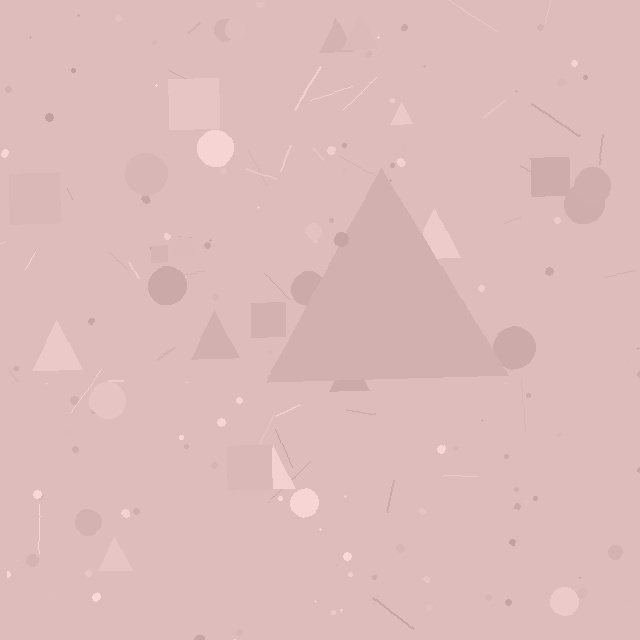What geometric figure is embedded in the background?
A triangle is embedded in the background.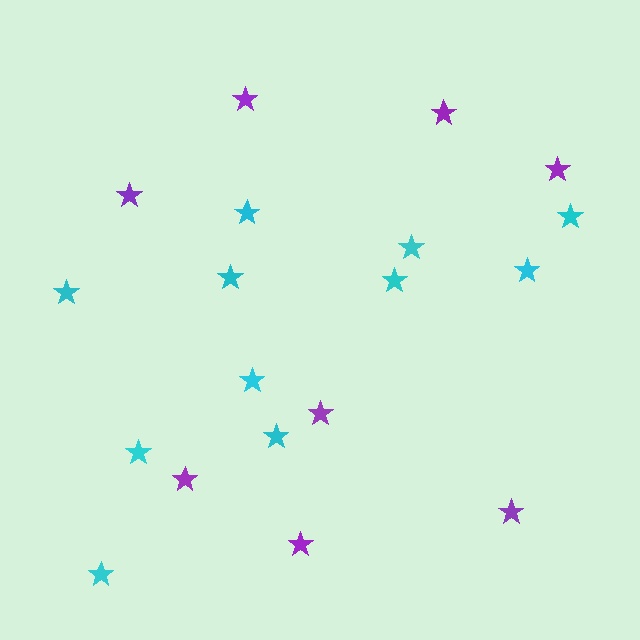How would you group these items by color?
There are 2 groups: one group of purple stars (8) and one group of cyan stars (11).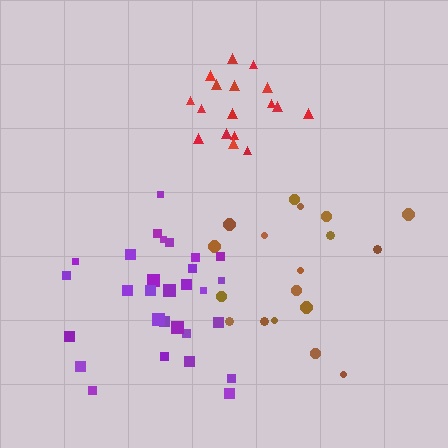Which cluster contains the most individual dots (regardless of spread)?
Purple (29).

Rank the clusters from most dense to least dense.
red, brown, purple.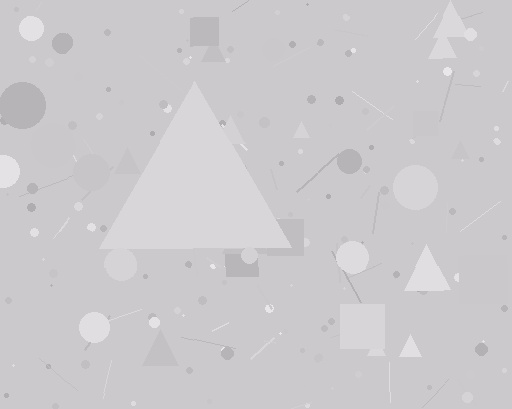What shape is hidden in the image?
A triangle is hidden in the image.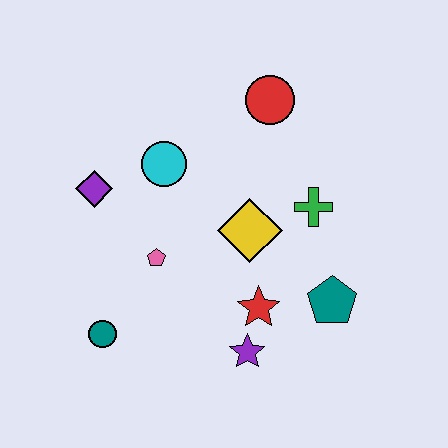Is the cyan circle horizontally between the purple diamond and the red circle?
Yes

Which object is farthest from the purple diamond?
The teal pentagon is farthest from the purple diamond.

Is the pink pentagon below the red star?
No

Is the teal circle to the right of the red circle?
No